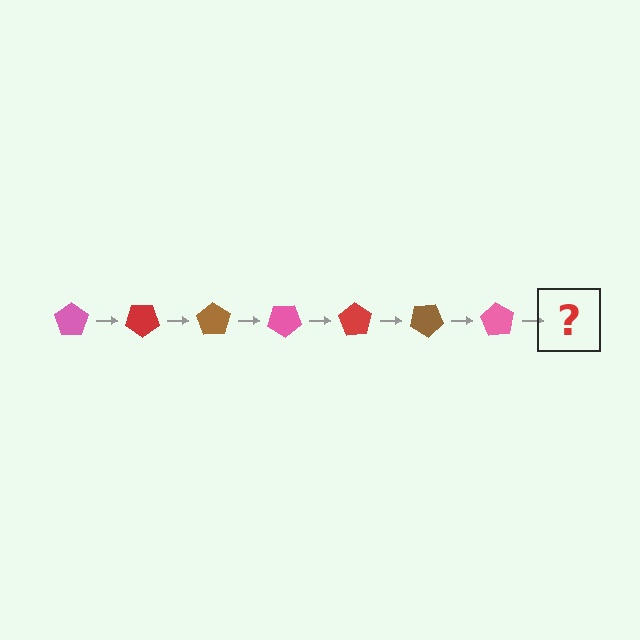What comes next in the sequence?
The next element should be a red pentagon, rotated 245 degrees from the start.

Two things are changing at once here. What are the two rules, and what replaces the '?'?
The two rules are that it rotates 35 degrees each step and the color cycles through pink, red, and brown. The '?' should be a red pentagon, rotated 245 degrees from the start.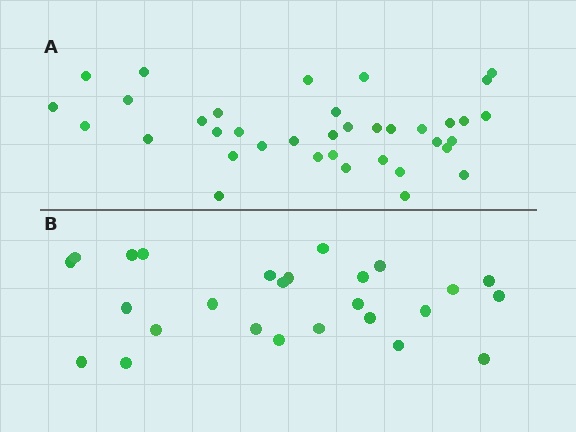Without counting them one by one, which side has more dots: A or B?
Region A (the top region) has more dots.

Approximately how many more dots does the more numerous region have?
Region A has roughly 12 or so more dots than region B.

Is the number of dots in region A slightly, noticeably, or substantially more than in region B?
Region A has noticeably more, but not dramatically so. The ratio is roughly 1.4 to 1.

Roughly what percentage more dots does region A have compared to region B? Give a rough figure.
About 40% more.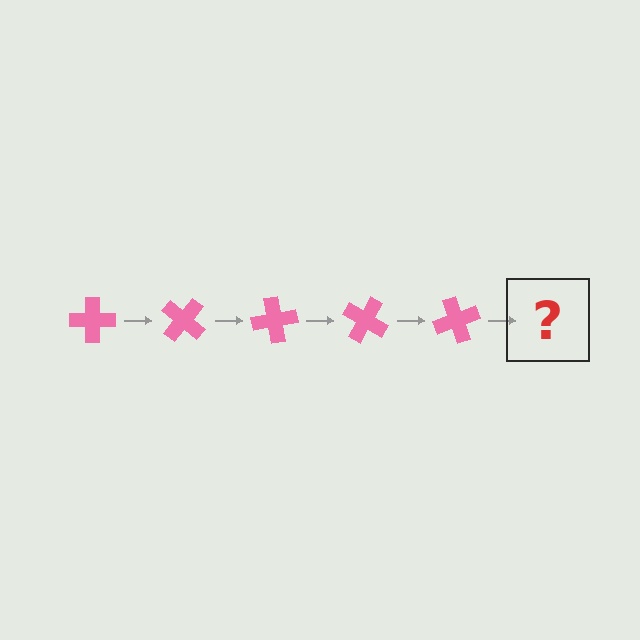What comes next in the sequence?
The next element should be a pink cross rotated 200 degrees.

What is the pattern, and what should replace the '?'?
The pattern is that the cross rotates 40 degrees each step. The '?' should be a pink cross rotated 200 degrees.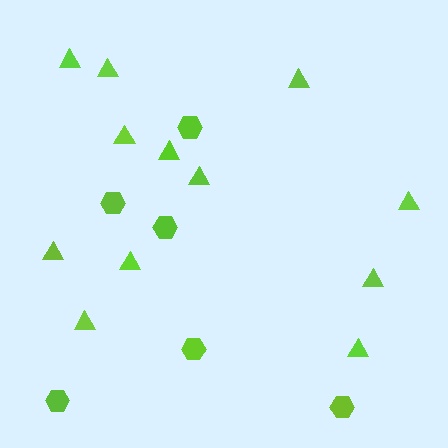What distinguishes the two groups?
There are 2 groups: one group of hexagons (6) and one group of triangles (12).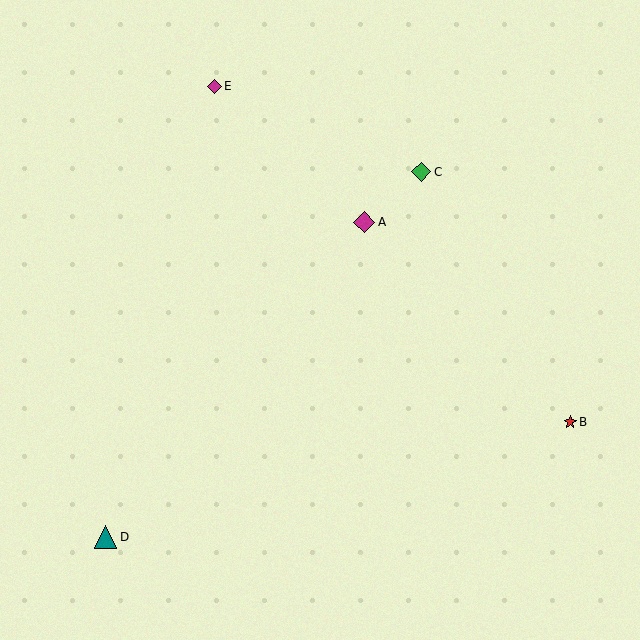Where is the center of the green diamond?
The center of the green diamond is at (421, 172).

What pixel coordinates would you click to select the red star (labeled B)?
Click at (570, 422) to select the red star B.